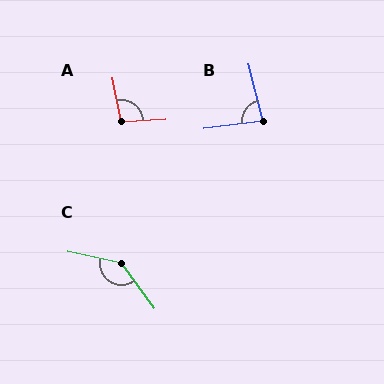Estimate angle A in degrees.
Approximately 98 degrees.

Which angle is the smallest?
B, at approximately 83 degrees.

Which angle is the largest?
C, at approximately 138 degrees.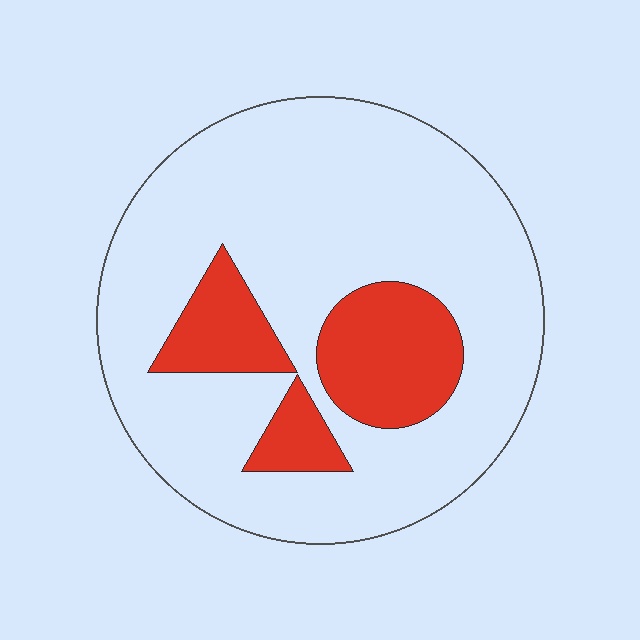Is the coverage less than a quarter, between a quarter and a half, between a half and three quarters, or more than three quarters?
Less than a quarter.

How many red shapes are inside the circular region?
3.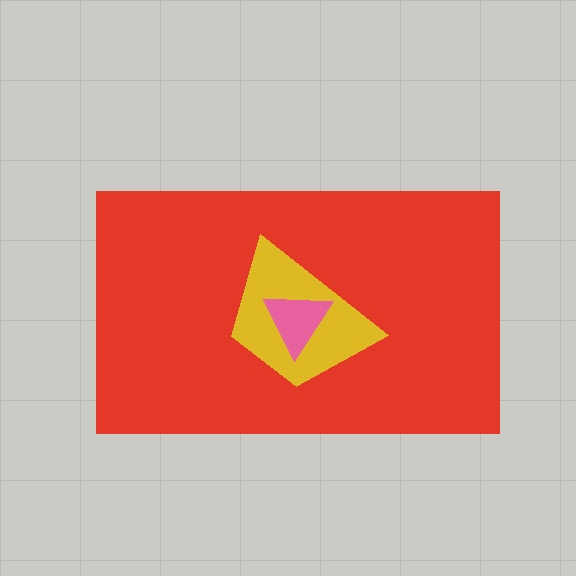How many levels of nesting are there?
3.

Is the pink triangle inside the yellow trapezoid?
Yes.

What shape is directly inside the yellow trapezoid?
The pink triangle.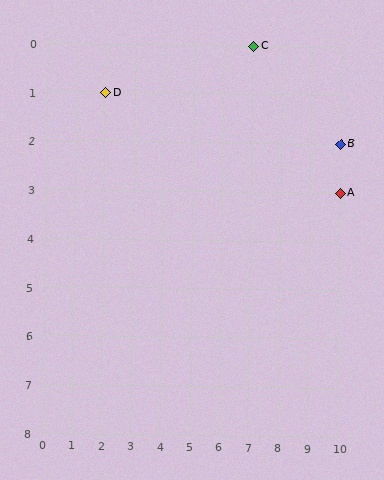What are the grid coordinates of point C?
Point C is at grid coordinates (7, 0).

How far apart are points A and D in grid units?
Points A and D are 8 columns and 2 rows apart (about 8.2 grid units diagonally).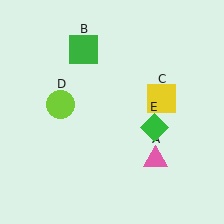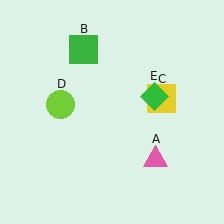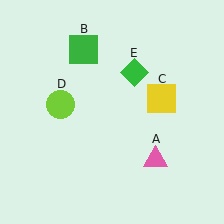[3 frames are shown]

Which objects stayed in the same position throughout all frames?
Pink triangle (object A) and green square (object B) and yellow square (object C) and lime circle (object D) remained stationary.